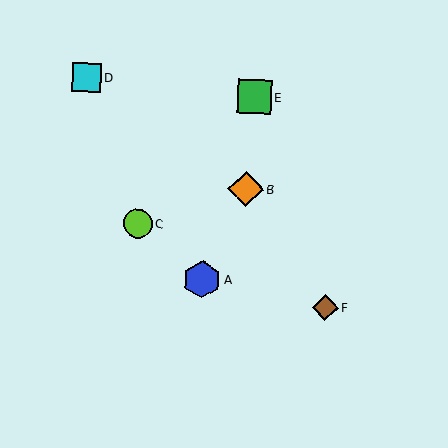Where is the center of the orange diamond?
The center of the orange diamond is at (246, 189).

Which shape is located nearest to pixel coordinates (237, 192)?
The orange diamond (labeled B) at (246, 189) is nearest to that location.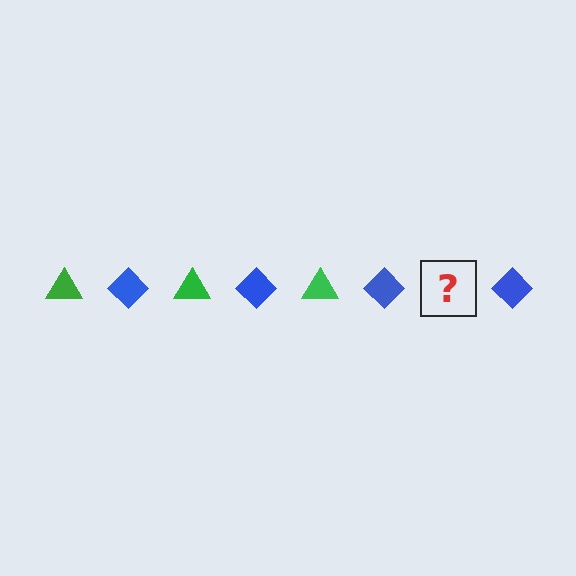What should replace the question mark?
The question mark should be replaced with a green triangle.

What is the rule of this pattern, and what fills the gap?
The rule is that the pattern alternates between green triangle and blue diamond. The gap should be filled with a green triangle.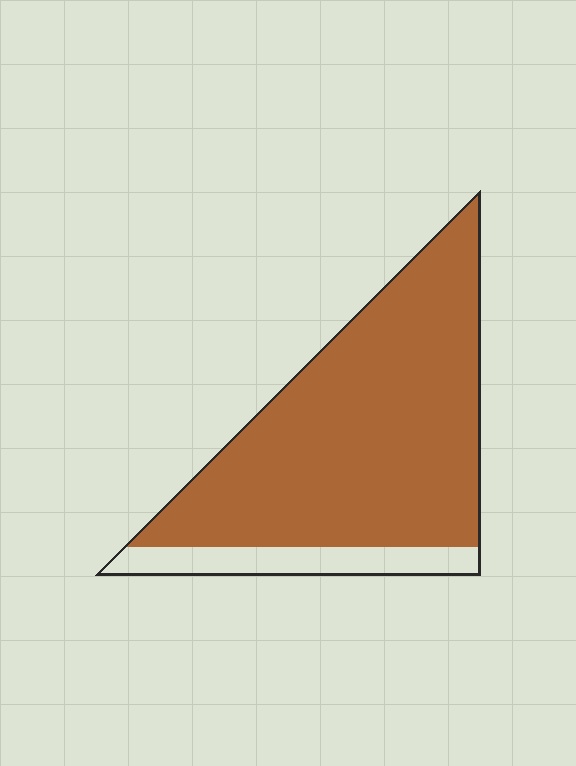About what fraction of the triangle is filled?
About seven eighths (7/8).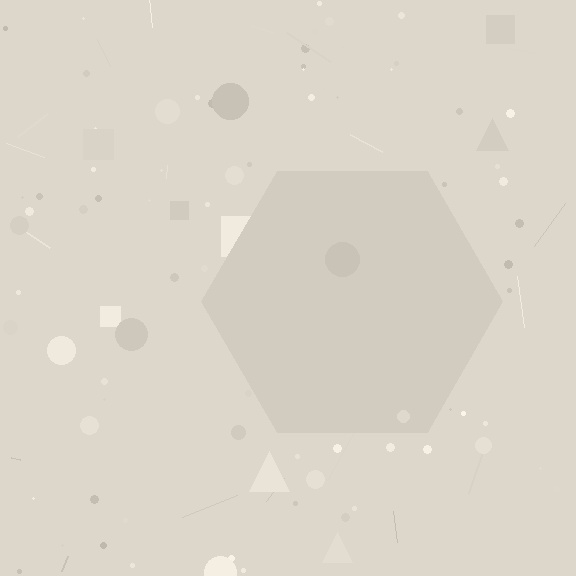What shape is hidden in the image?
A hexagon is hidden in the image.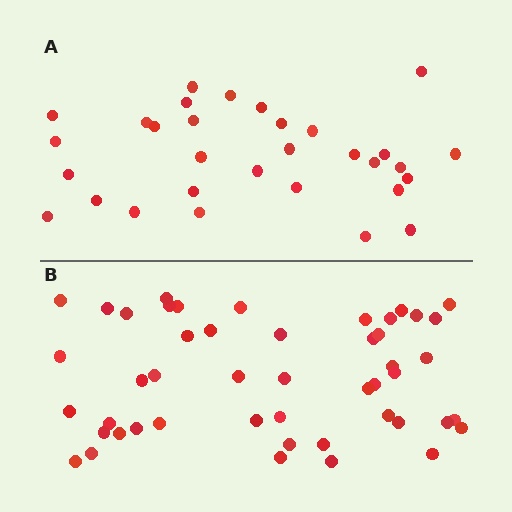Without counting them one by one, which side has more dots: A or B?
Region B (the bottom region) has more dots.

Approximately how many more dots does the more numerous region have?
Region B has approximately 15 more dots than region A.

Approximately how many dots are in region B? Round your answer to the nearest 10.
About 50 dots. (The exact count is 48, which rounds to 50.)